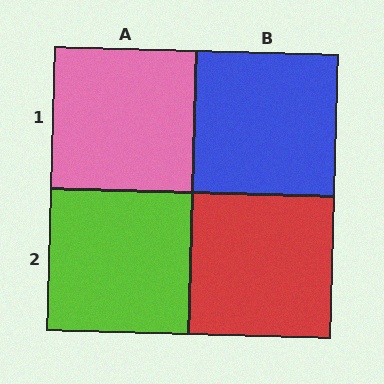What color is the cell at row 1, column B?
Blue.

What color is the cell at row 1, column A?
Pink.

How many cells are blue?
1 cell is blue.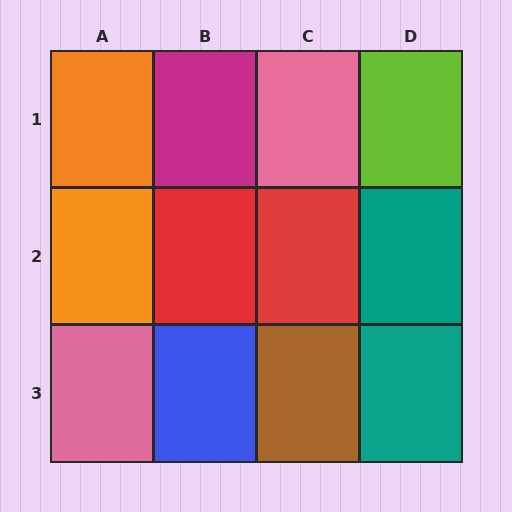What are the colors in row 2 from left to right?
Orange, red, red, teal.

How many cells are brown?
1 cell is brown.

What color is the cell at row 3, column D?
Teal.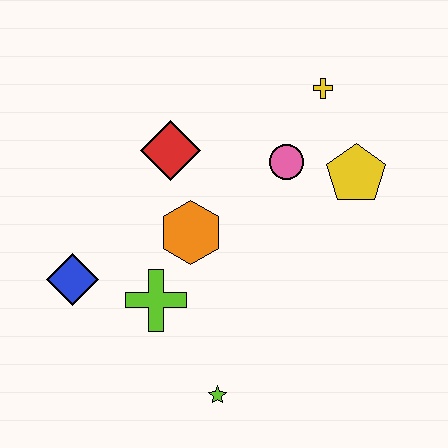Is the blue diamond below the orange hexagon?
Yes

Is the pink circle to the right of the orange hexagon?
Yes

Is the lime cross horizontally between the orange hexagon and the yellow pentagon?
No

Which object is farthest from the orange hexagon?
The yellow cross is farthest from the orange hexagon.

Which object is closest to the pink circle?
The yellow pentagon is closest to the pink circle.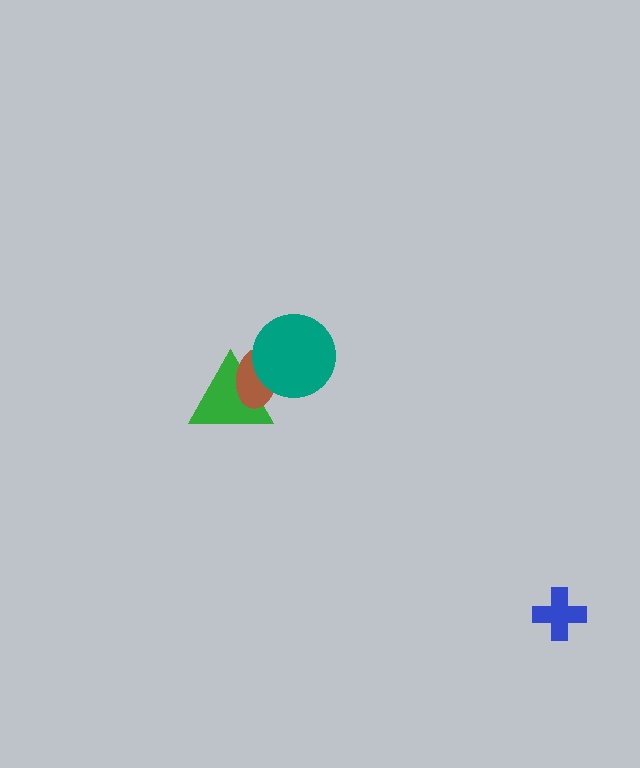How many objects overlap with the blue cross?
0 objects overlap with the blue cross.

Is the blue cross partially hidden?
No, no other shape covers it.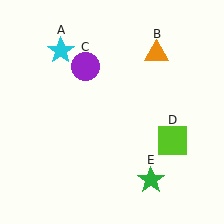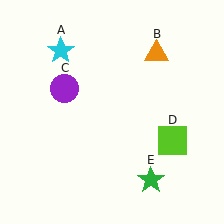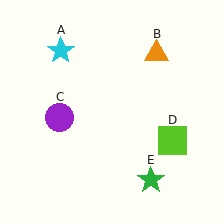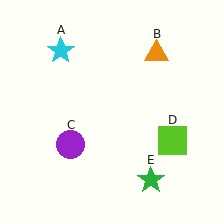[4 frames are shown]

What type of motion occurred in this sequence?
The purple circle (object C) rotated counterclockwise around the center of the scene.